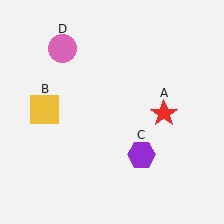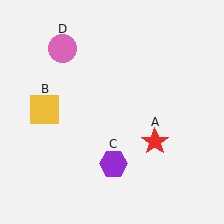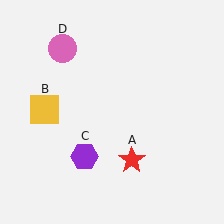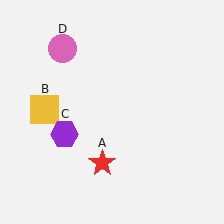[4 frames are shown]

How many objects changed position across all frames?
2 objects changed position: red star (object A), purple hexagon (object C).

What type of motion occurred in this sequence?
The red star (object A), purple hexagon (object C) rotated clockwise around the center of the scene.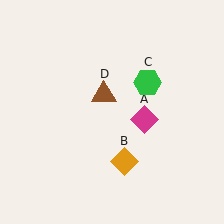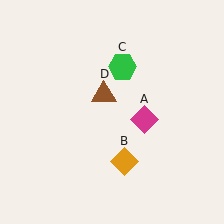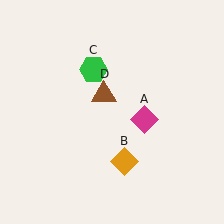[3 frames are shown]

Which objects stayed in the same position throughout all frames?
Magenta diamond (object A) and orange diamond (object B) and brown triangle (object D) remained stationary.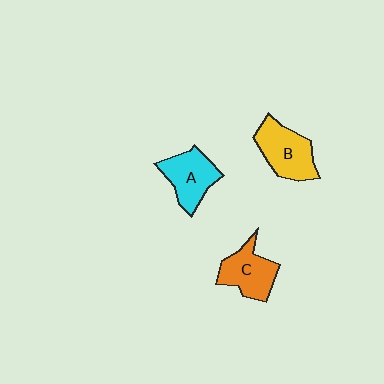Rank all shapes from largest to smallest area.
From largest to smallest: B (yellow), A (cyan), C (orange).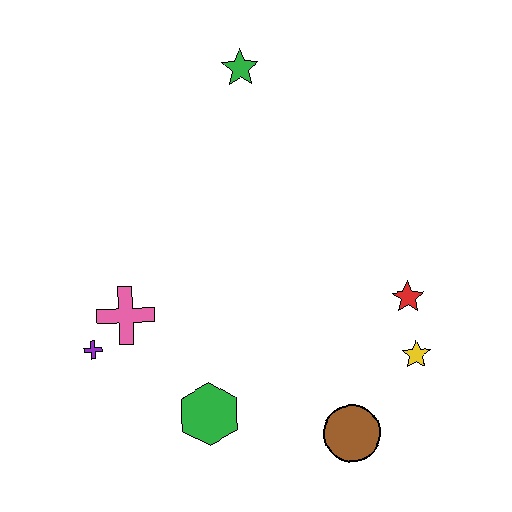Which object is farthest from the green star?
The brown circle is farthest from the green star.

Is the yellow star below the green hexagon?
No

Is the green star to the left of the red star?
Yes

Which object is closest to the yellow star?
The red star is closest to the yellow star.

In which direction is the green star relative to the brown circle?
The green star is above the brown circle.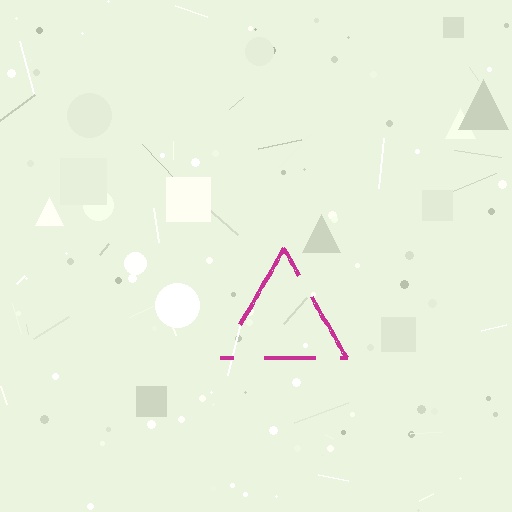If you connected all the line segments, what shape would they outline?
They would outline a triangle.